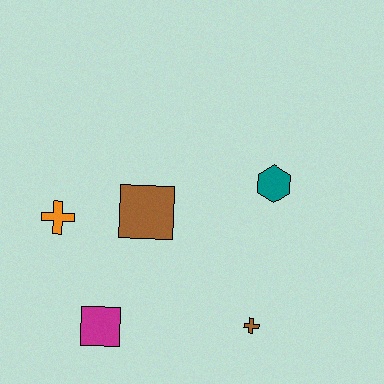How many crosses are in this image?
There are 2 crosses.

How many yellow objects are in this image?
There are no yellow objects.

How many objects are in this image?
There are 5 objects.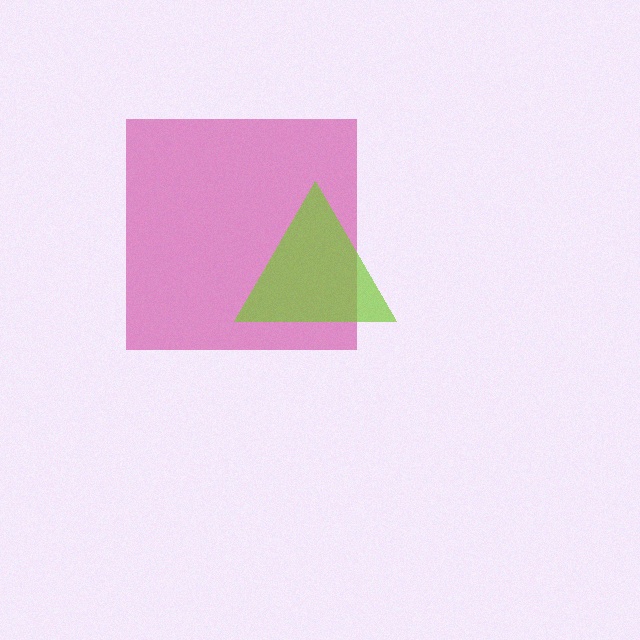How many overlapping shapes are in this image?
There are 2 overlapping shapes in the image.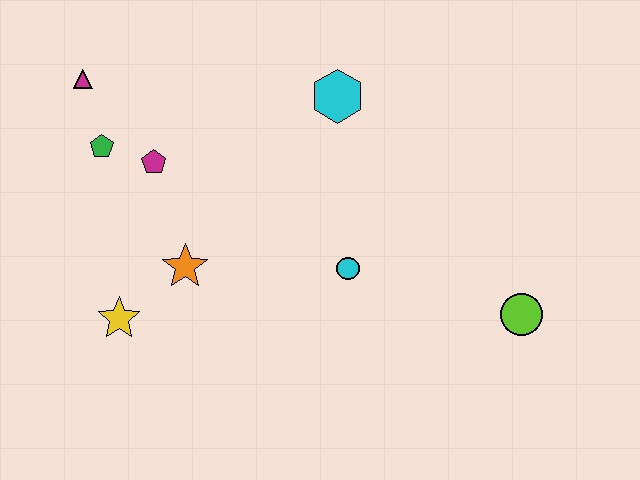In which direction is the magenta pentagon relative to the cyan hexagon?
The magenta pentagon is to the left of the cyan hexagon.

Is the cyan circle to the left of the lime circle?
Yes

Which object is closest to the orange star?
The yellow star is closest to the orange star.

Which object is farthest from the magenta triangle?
The lime circle is farthest from the magenta triangle.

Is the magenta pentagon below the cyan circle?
No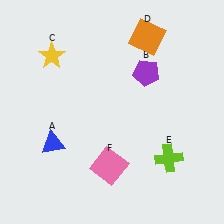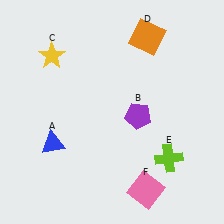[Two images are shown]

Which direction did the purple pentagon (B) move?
The purple pentagon (B) moved down.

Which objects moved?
The objects that moved are: the purple pentagon (B), the pink square (F).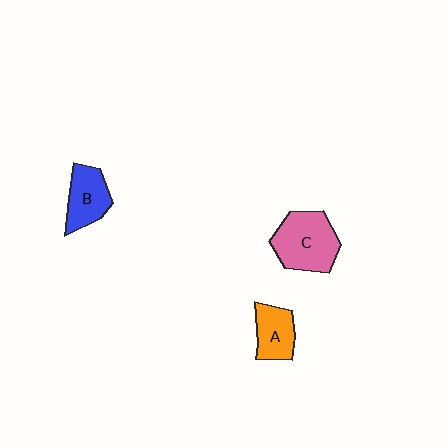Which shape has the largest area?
Shape C (pink).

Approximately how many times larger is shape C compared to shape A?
Approximately 1.6 times.